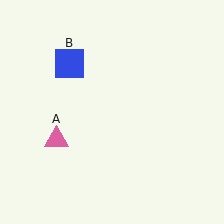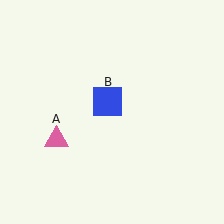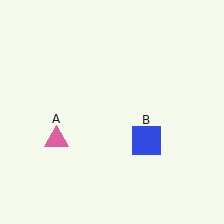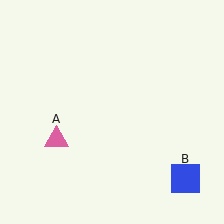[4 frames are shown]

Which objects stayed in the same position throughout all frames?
Pink triangle (object A) remained stationary.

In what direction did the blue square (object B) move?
The blue square (object B) moved down and to the right.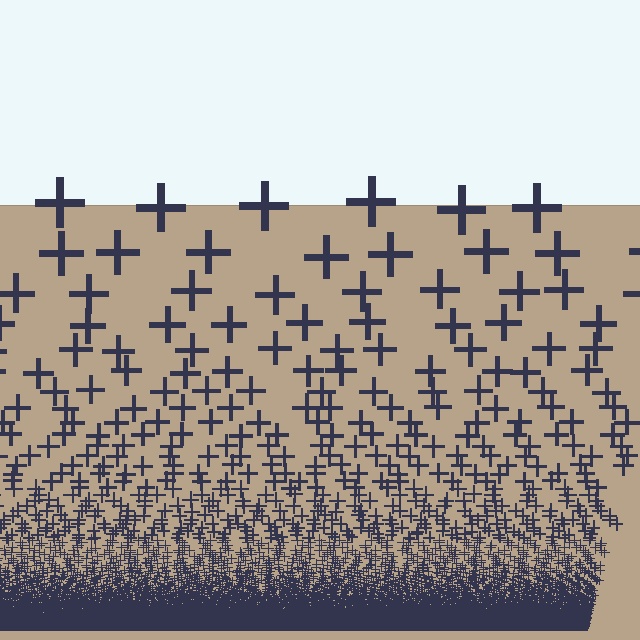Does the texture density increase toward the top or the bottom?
Density increases toward the bottom.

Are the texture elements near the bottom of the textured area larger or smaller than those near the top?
Smaller. The gradient is inverted — elements near the bottom are smaller and denser.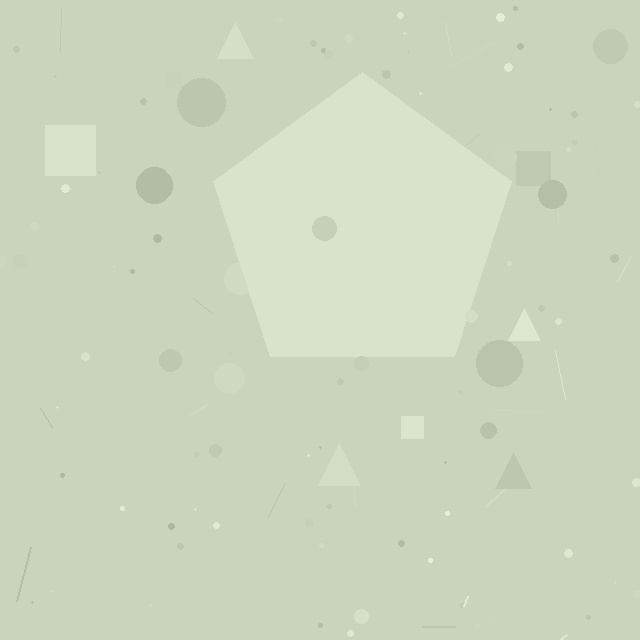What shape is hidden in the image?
A pentagon is hidden in the image.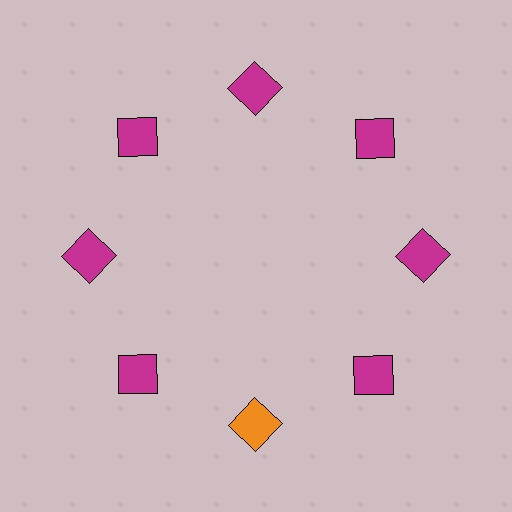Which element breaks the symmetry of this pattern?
The orange square at roughly the 6 o'clock position breaks the symmetry. All other shapes are magenta squares.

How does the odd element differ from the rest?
It has a different color: orange instead of magenta.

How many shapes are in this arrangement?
There are 8 shapes arranged in a ring pattern.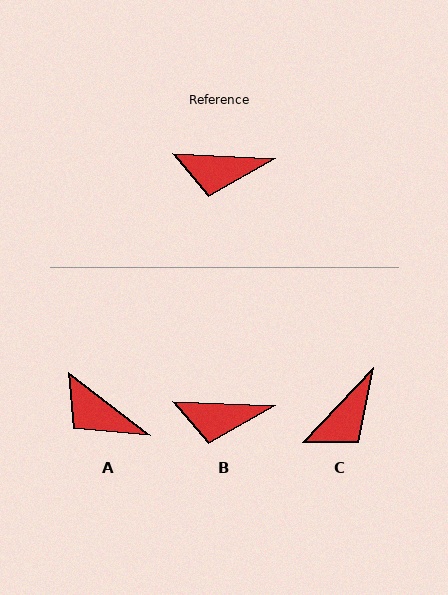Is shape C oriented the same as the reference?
No, it is off by about 49 degrees.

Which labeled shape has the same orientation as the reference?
B.